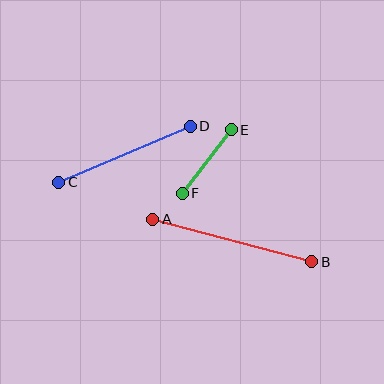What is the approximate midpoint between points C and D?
The midpoint is at approximately (125, 154) pixels.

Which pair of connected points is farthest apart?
Points A and B are farthest apart.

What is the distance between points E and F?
The distance is approximately 80 pixels.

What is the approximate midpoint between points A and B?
The midpoint is at approximately (232, 241) pixels.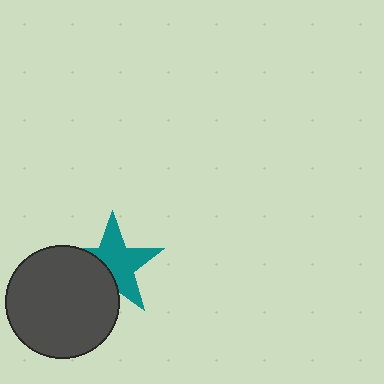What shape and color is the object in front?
The object in front is a dark gray circle.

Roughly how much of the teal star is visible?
About half of it is visible (roughly 64%).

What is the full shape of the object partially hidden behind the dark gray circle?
The partially hidden object is a teal star.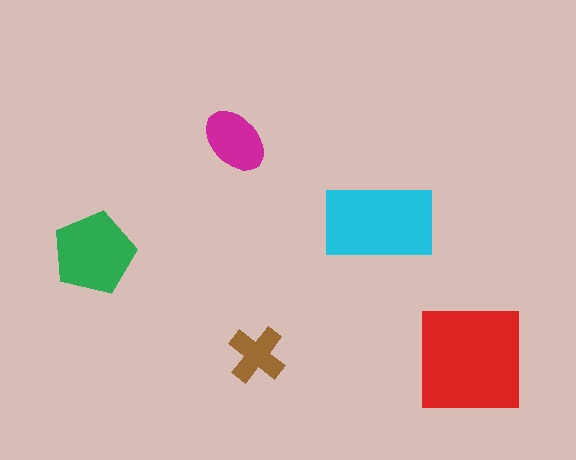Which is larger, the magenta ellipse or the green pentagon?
The green pentagon.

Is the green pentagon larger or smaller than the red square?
Smaller.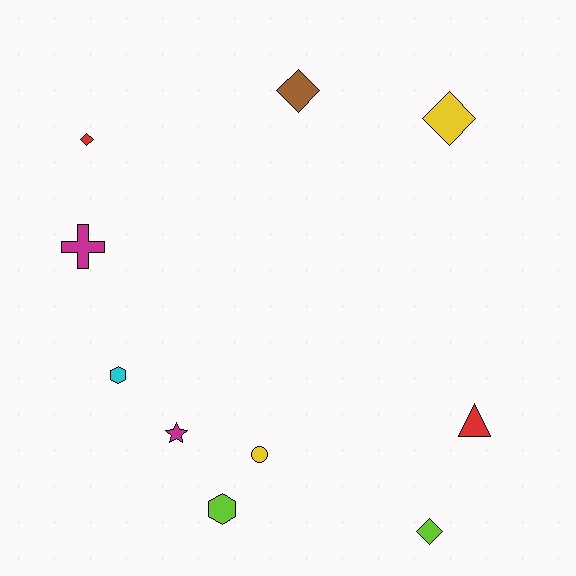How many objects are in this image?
There are 10 objects.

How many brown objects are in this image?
There is 1 brown object.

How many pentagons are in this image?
There are no pentagons.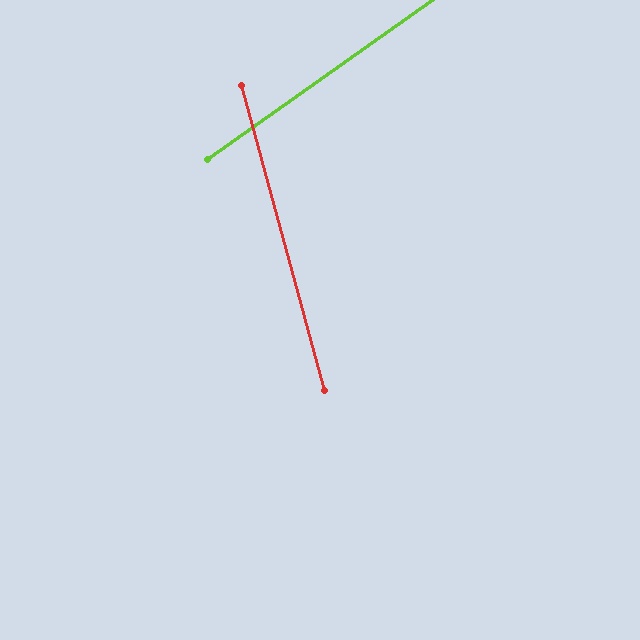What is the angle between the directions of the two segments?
Approximately 70 degrees.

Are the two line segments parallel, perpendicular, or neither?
Neither parallel nor perpendicular — they differ by about 70°.